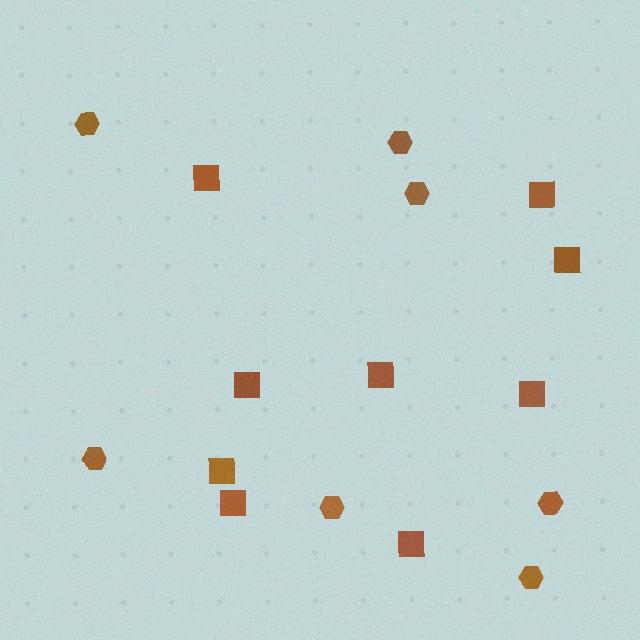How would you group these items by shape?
There are 2 groups: one group of hexagons (7) and one group of squares (9).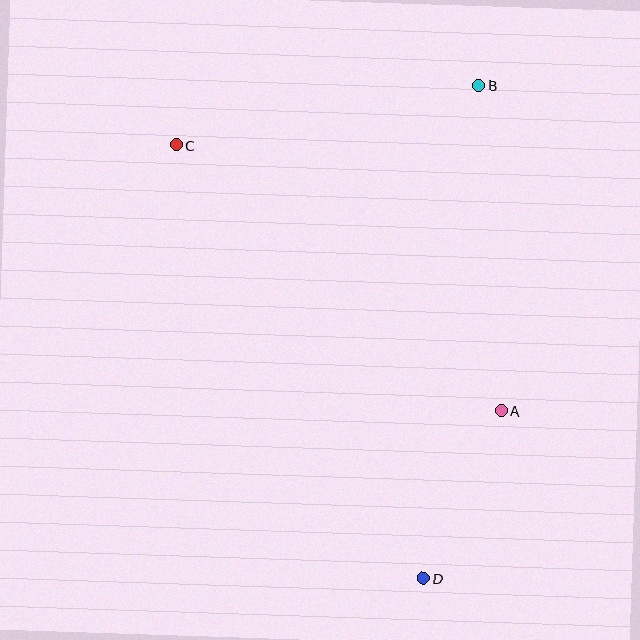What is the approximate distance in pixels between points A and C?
The distance between A and C is approximately 420 pixels.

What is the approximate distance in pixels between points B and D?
The distance between B and D is approximately 496 pixels.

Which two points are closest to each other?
Points A and D are closest to each other.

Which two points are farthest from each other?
Points C and D are farthest from each other.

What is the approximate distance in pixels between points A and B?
The distance between A and B is approximately 326 pixels.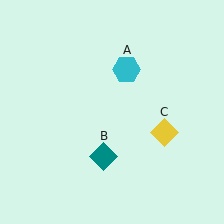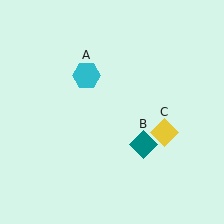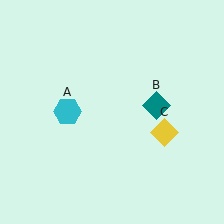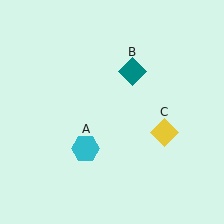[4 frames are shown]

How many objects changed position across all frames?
2 objects changed position: cyan hexagon (object A), teal diamond (object B).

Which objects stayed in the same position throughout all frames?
Yellow diamond (object C) remained stationary.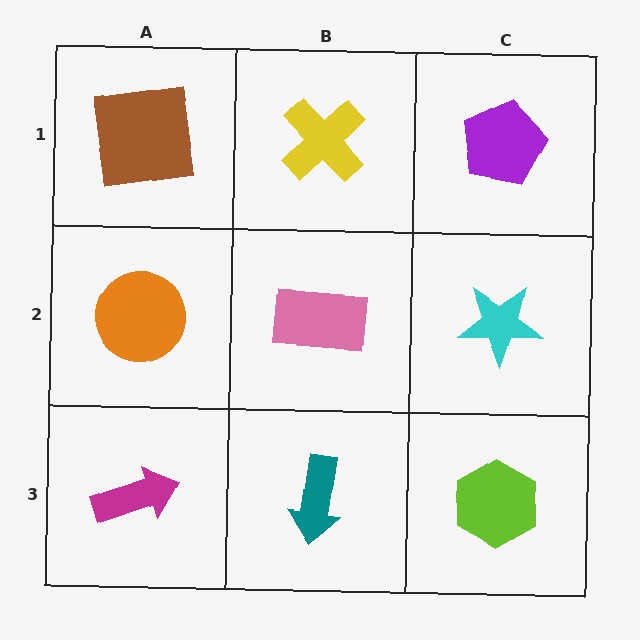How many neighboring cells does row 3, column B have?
3.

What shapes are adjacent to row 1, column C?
A cyan star (row 2, column C), a yellow cross (row 1, column B).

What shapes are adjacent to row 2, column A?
A brown square (row 1, column A), a magenta arrow (row 3, column A), a pink rectangle (row 2, column B).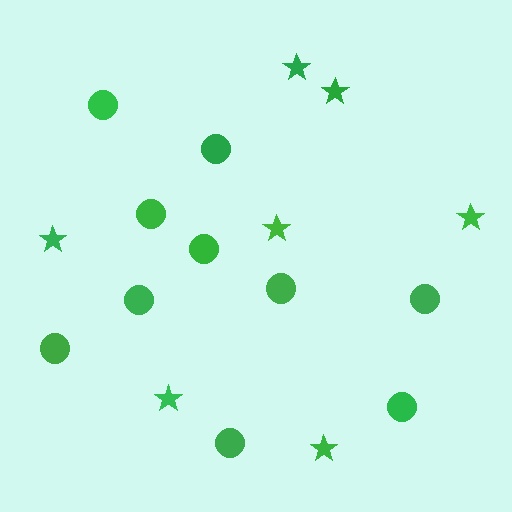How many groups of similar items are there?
There are 2 groups: one group of circles (10) and one group of stars (7).